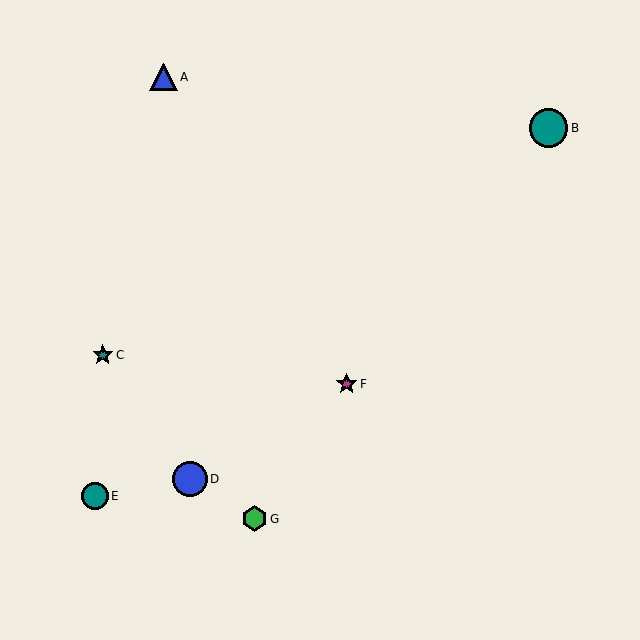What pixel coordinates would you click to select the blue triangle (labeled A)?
Click at (163, 77) to select the blue triangle A.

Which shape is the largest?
The teal circle (labeled B) is the largest.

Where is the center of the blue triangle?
The center of the blue triangle is at (163, 77).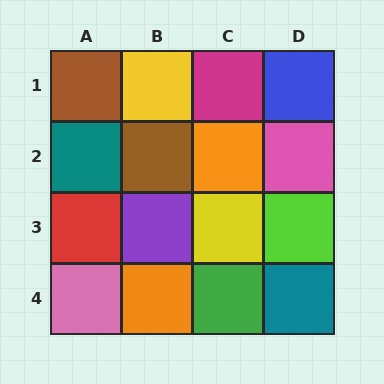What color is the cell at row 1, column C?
Magenta.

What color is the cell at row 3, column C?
Yellow.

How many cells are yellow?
2 cells are yellow.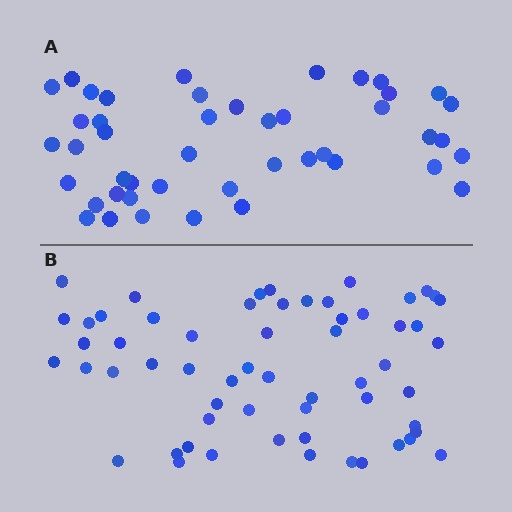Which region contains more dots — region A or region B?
Region B (the bottom region) has more dots.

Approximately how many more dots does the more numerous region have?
Region B has approximately 15 more dots than region A.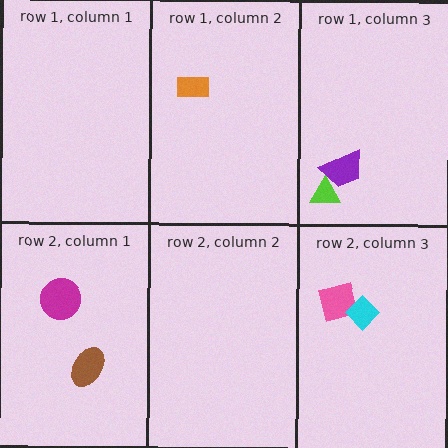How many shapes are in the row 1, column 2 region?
1.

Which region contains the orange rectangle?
The row 1, column 2 region.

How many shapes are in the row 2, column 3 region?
2.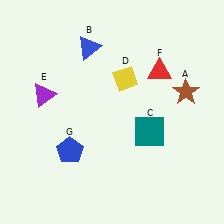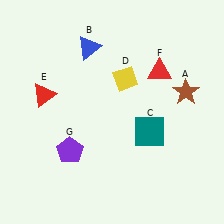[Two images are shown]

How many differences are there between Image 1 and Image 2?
There are 2 differences between the two images.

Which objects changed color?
E changed from purple to red. G changed from blue to purple.